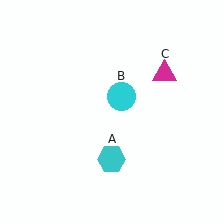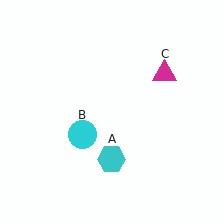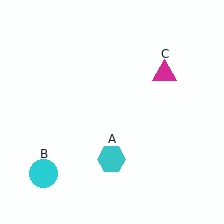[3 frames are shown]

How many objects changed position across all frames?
1 object changed position: cyan circle (object B).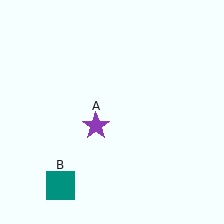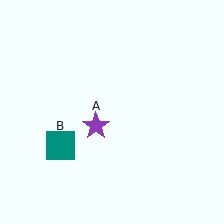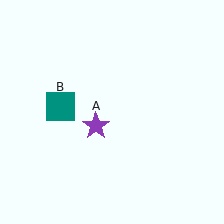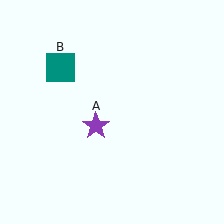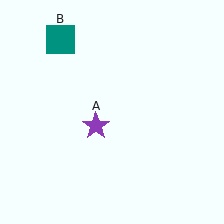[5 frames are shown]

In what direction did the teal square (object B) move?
The teal square (object B) moved up.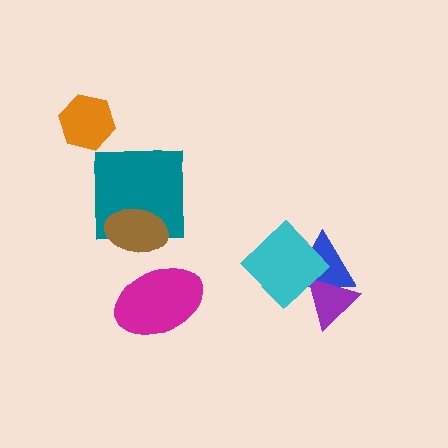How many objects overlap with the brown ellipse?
1 object overlaps with the brown ellipse.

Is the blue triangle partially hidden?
Yes, it is partially covered by another shape.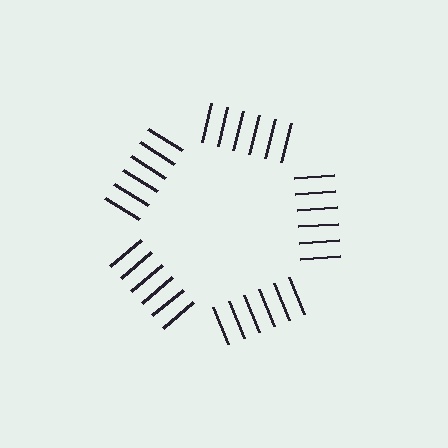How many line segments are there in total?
30 — 6 along each of the 5 edges.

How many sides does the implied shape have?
5 sides — the line-ends trace a pentagon.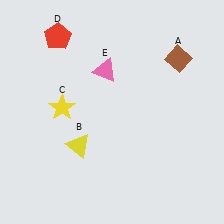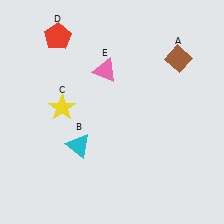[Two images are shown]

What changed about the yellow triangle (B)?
In Image 1, B is yellow. In Image 2, it changed to cyan.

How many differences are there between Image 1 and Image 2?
There is 1 difference between the two images.